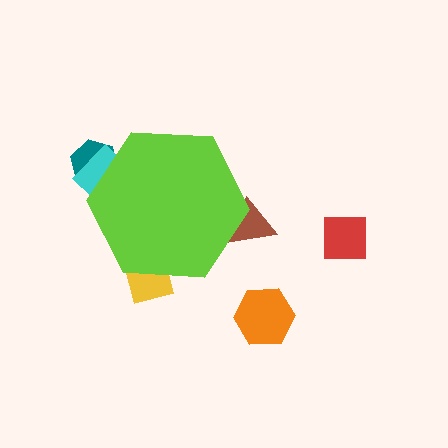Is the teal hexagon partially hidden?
Yes, the teal hexagon is partially hidden behind the lime hexagon.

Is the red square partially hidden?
No, the red square is fully visible.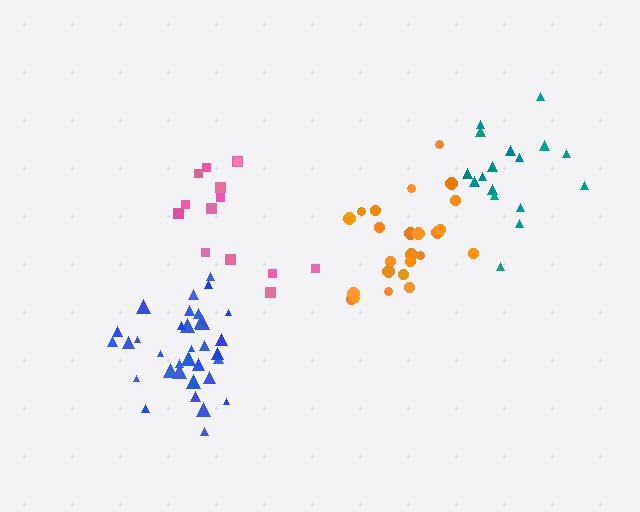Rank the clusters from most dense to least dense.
blue, orange, teal, pink.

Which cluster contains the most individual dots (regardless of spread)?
Blue (34).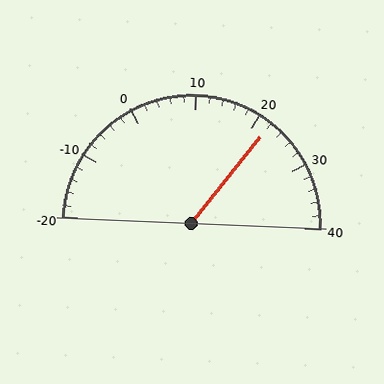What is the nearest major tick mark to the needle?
The nearest major tick mark is 20.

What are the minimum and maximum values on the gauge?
The gauge ranges from -20 to 40.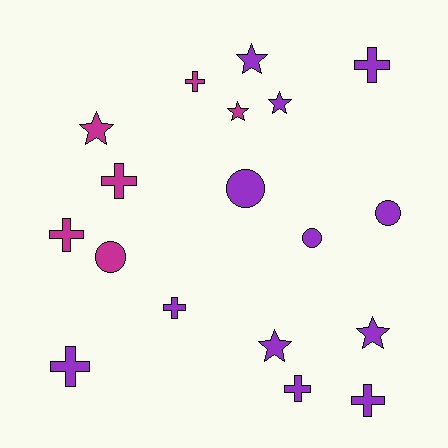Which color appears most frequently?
Purple, with 12 objects.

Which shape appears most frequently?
Cross, with 8 objects.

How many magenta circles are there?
There is 1 magenta circle.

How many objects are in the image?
There are 18 objects.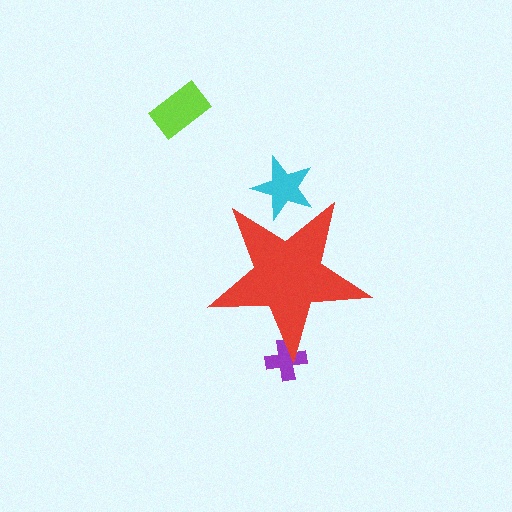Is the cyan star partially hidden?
Yes, the cyan star is partially hidden behind the red star.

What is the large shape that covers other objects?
A red star.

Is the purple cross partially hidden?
Yes, the purple cross is partially hidden behind the red star.